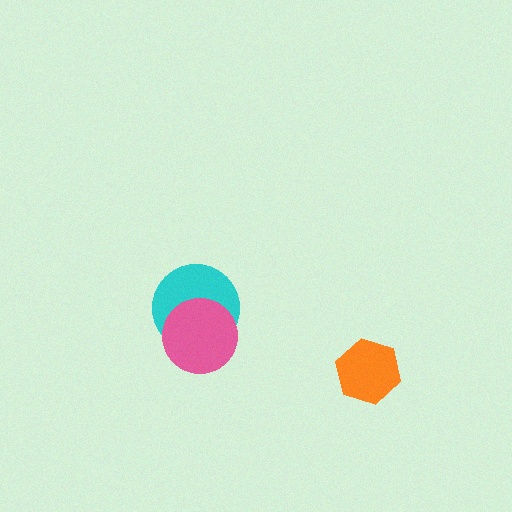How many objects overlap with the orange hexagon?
0 objects overlap with the orange hexagon.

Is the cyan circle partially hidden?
Yes, it is partially covered by another shape.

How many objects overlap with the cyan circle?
1 object overlaps with the cyan circle.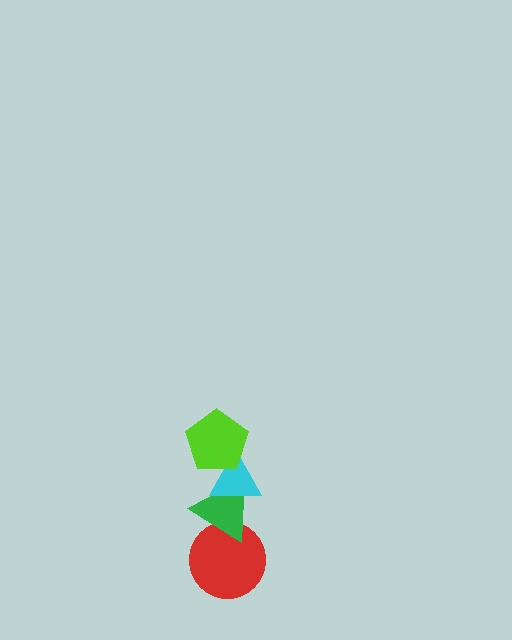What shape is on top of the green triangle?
The cyan triangle is on top of the green triangle.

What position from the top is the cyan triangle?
The cyan triangle is 2nd from the top.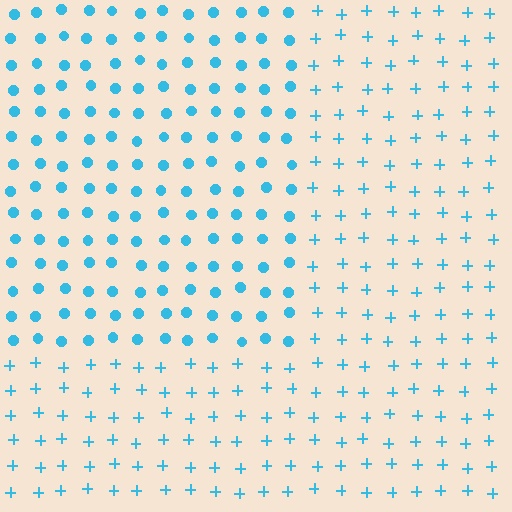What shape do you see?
I see a rectangle.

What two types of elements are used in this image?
The image uses circles inside the rectangle region and plus signs outside it.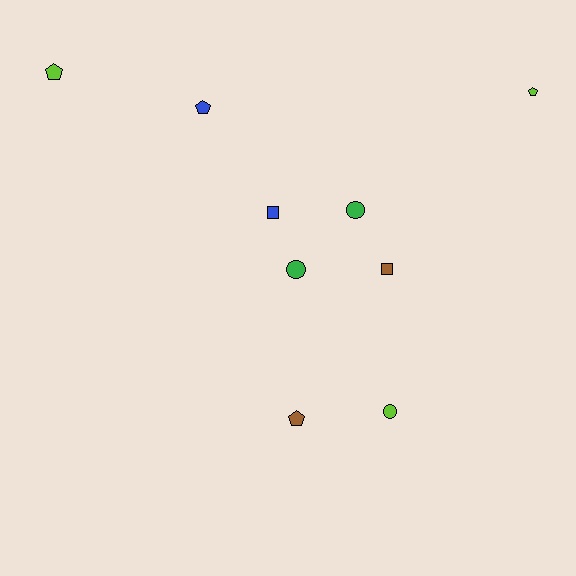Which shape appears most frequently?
Pentagon, with 4 objects.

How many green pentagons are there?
There are no green pentagons.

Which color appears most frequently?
Lime, with 3 objects.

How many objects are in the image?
There are 9 objects.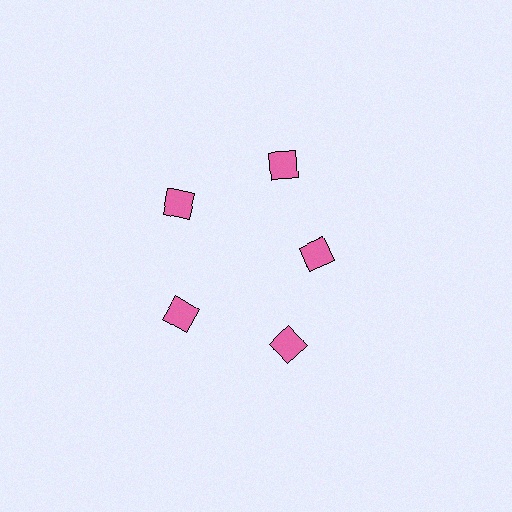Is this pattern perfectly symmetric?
No. The 5 pink squares are arranged in a ring, but one element near the 3 o'clock position is pulled inward toward the center, breaking the 5-fold rotational symmetry.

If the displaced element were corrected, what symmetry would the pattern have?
It would have 5-fold rotational symmetry — the pattern would map onto itself every 72 degrees.